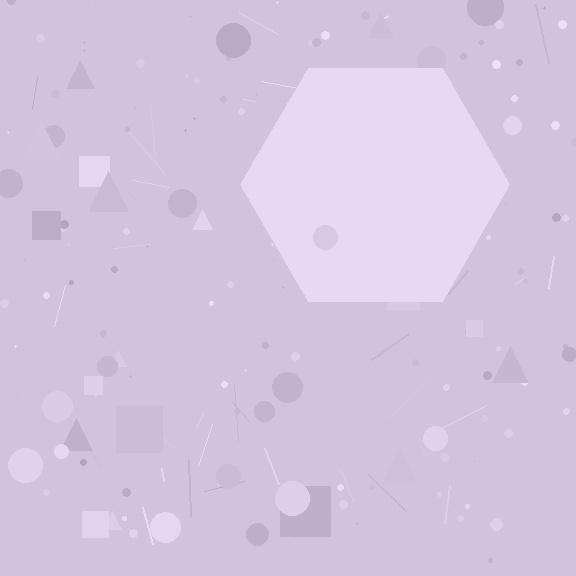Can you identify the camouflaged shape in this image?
The camouflaged shape is a hexagon.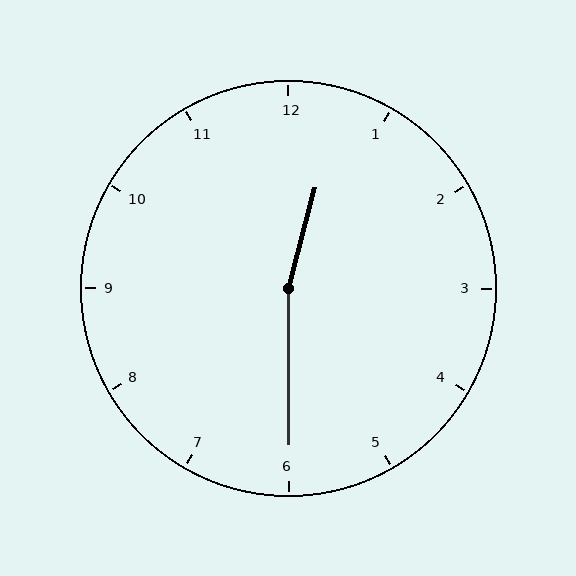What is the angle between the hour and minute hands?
Approximately 165 degrees.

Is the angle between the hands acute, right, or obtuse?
It is obtuse.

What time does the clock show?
12:30.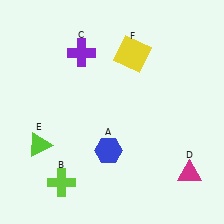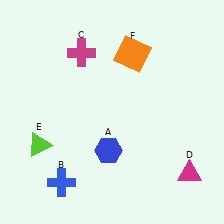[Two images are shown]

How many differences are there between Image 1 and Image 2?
There are 3 differences between the two images.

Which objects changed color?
B changed from lime to blue. C changed from purple to magenta. F changed from yellow to orange.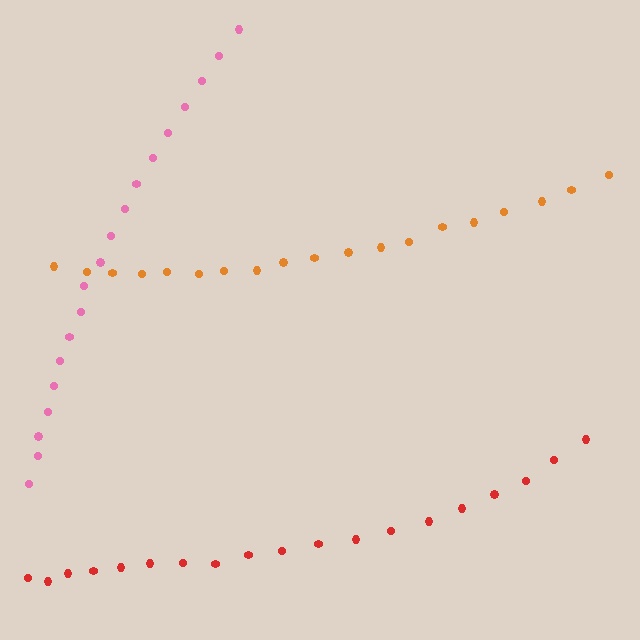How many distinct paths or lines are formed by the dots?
There are 3 distinct paths.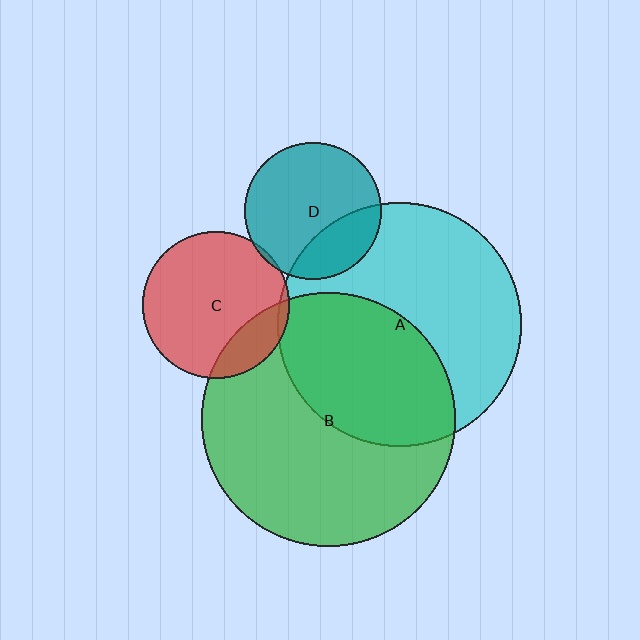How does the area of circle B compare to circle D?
Approximately 3.4 times.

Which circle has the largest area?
Circle B (green).